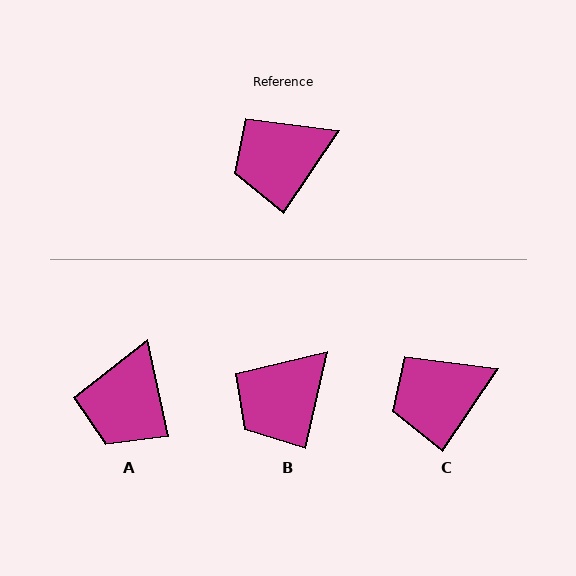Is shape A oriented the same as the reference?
No, it is off by about 46 degrees.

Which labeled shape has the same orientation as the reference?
C.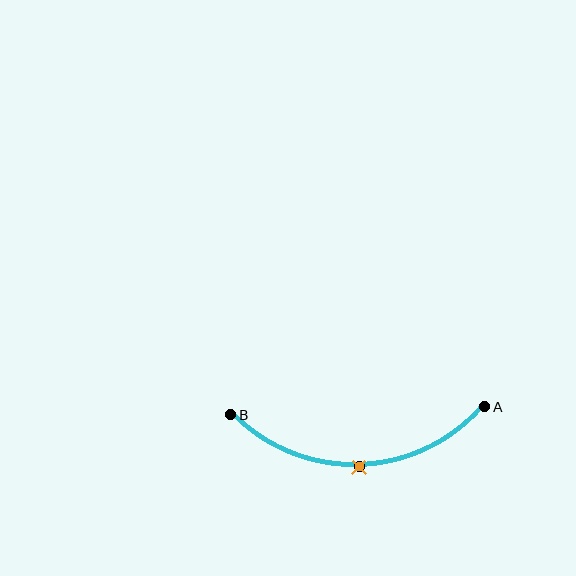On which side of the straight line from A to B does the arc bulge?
The arc bulges below the straight line connecting A and B.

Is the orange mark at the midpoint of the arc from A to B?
Yes. The orange mark lies on the arc at equal arc-length from both A and B — it is the arc midpoint.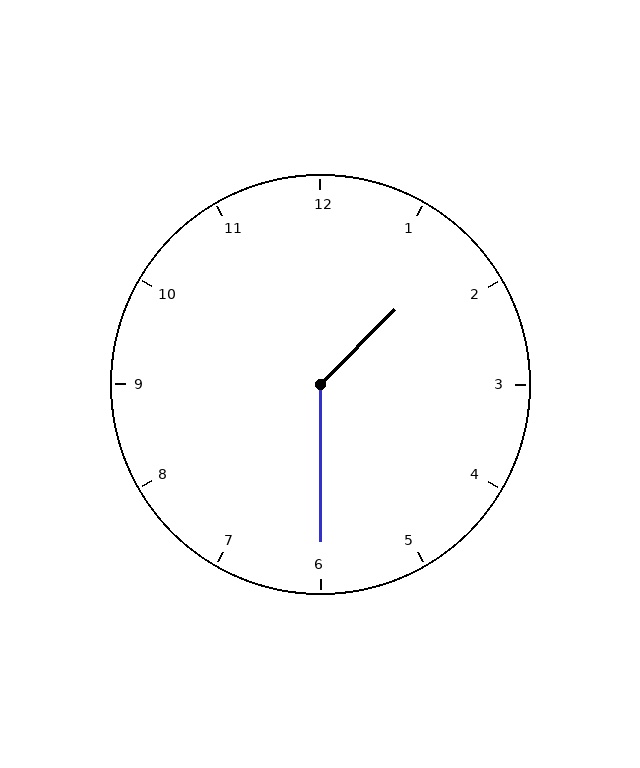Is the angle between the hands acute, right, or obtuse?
It is obtuse.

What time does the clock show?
1:30.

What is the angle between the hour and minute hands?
Approximately 135 degrees.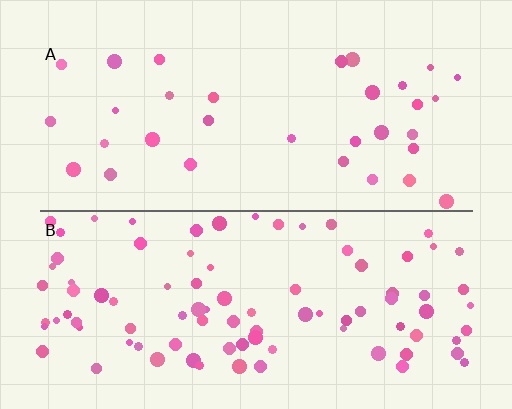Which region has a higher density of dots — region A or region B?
B (the bottom).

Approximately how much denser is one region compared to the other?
Approximately 2.9× — region B over region A.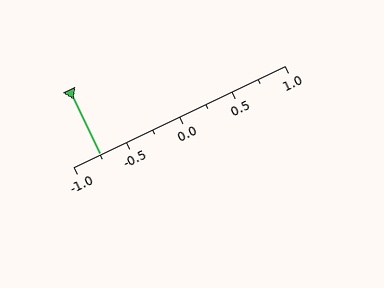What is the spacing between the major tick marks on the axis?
The major ticks are spaced 0.5 apart.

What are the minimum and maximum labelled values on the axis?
The axis runs from -1.0 to 1.0.